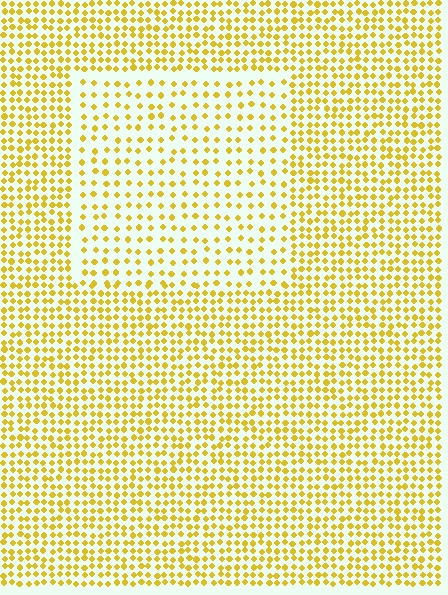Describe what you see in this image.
The image contains small yellow elements arranged at two different densities. A rectangle-shaped region is visible where the elements are less densely packed than the surrounding area.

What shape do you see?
I see a rectangle.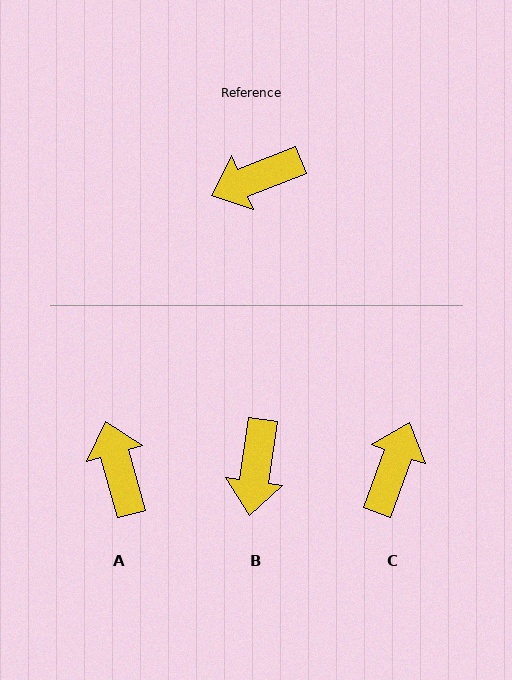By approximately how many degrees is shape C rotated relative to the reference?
Approximately 132 degrees clockwise.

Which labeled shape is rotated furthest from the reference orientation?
C, about 132 degrees away.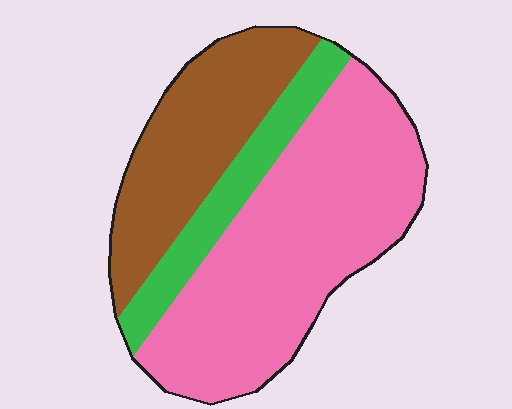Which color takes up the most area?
Pink, at roughly 55%.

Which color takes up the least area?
Green, at roughly 15%.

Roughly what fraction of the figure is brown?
Brown covers 29% of the figure.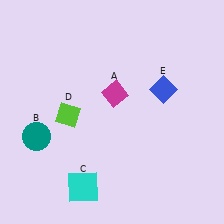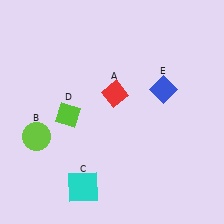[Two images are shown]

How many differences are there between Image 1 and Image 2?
There are 2 differences between the two images.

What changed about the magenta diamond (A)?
In Image 1, A is magenta. In Image 2, it changed to red.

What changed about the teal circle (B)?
In Image 1, B is teal. In Image 2, it changed to lime.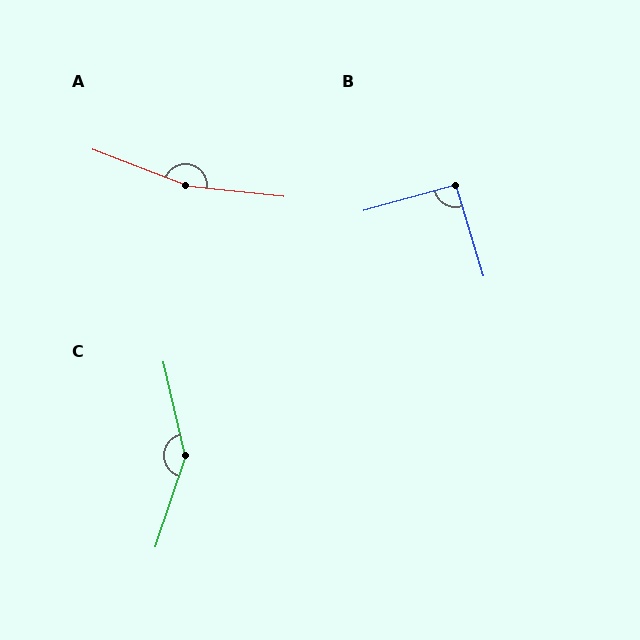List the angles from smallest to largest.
B (91°), C (148°), A (165°).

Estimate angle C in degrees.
Approximately 148 degrees.